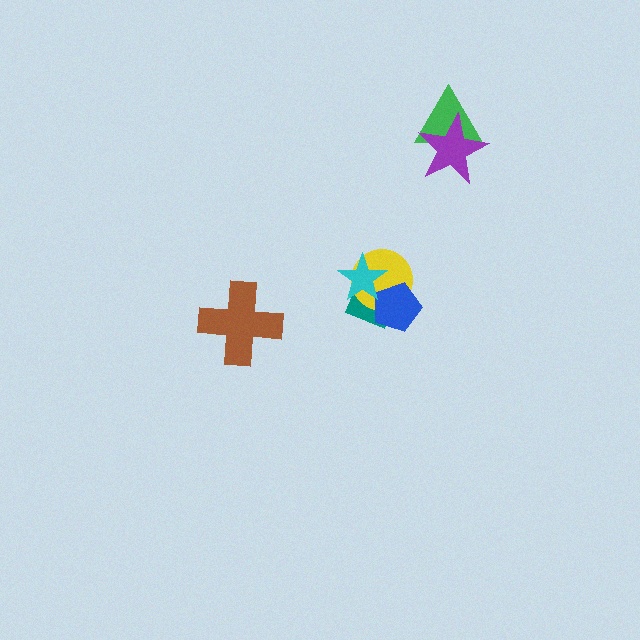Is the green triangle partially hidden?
Yes, it is partially covered by another shape.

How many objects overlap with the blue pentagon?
3 objects overlap with the blue pentagon.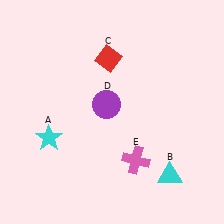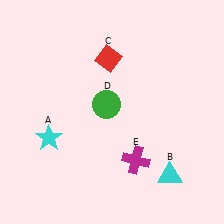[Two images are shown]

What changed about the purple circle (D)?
In Image 1, D is purple. In Image 2, it changed to green.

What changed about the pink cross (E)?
In Image 1, E is pink. In Image 2, it changed to magenta.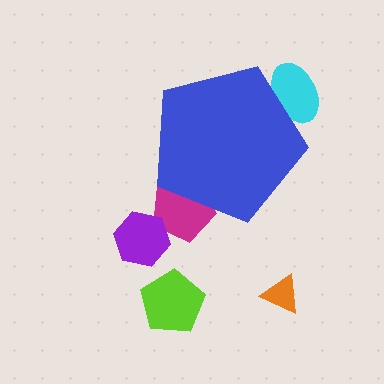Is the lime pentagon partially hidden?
No, the lime pentagon is fully visible.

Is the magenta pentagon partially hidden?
Yes, the magenta pentagon is partially hidden behind the blue pentagon.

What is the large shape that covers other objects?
A blue pentagon.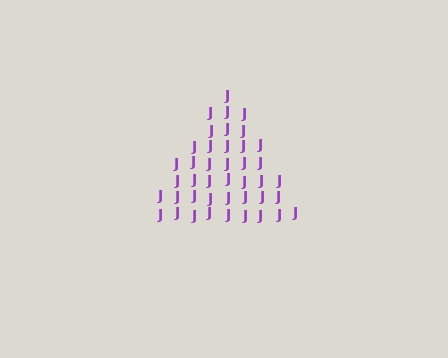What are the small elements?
The small elements are letter J's.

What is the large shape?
The large shape is a triangle.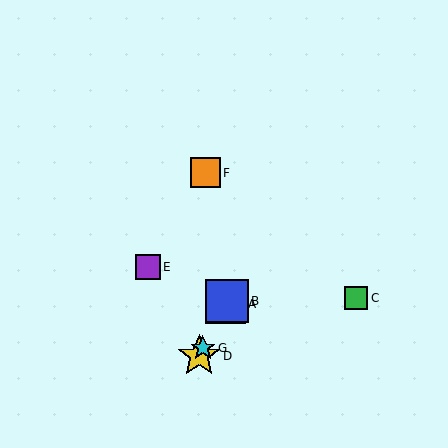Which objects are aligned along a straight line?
Objects A, B, D, G are aligned along a straight line.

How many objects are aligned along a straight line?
4 objects (A, B, D, G) are aligned along a straight line.